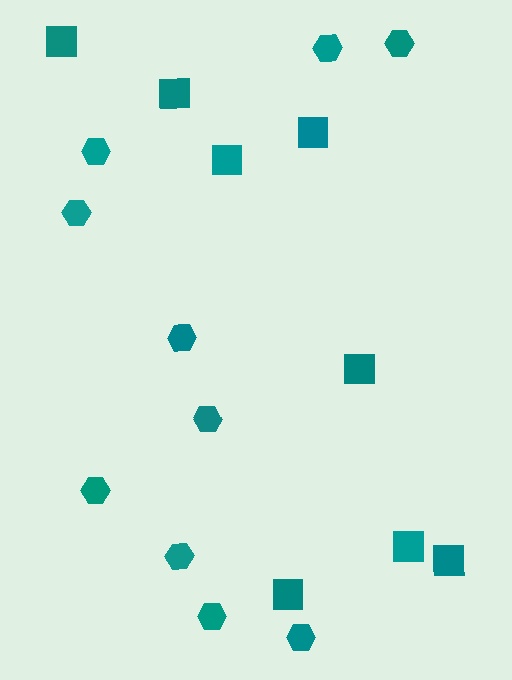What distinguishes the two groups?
There are 2 groups: one group of hexagons (10) and one group of squares (8).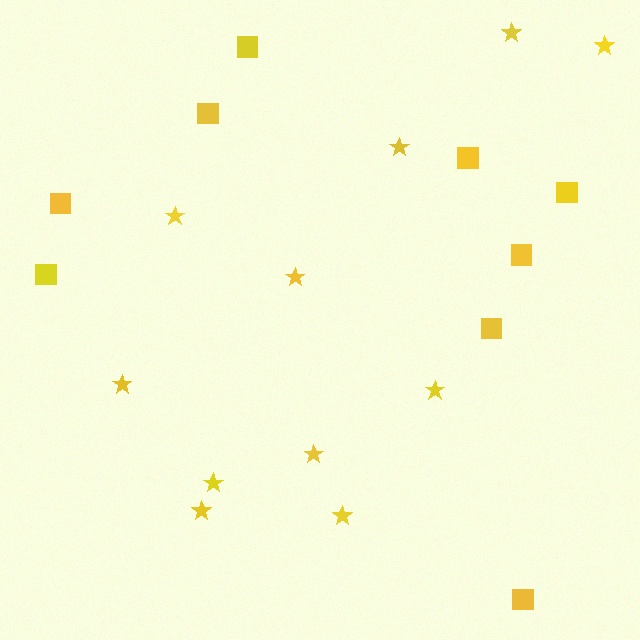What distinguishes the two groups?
There are 2 groups: one group of squares (9) and one group of stars (11).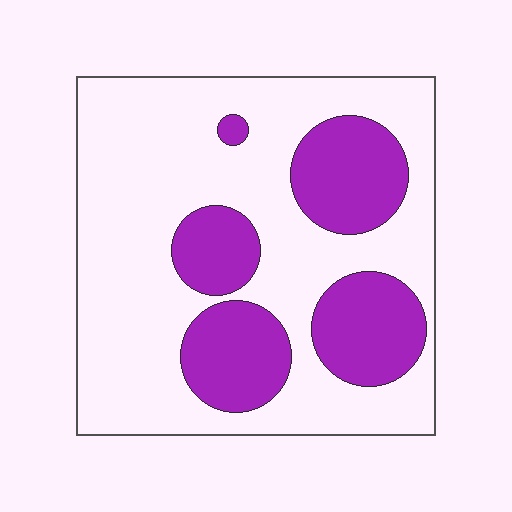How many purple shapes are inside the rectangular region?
5.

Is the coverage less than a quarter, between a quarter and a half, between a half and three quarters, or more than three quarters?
Between a quarter and a half.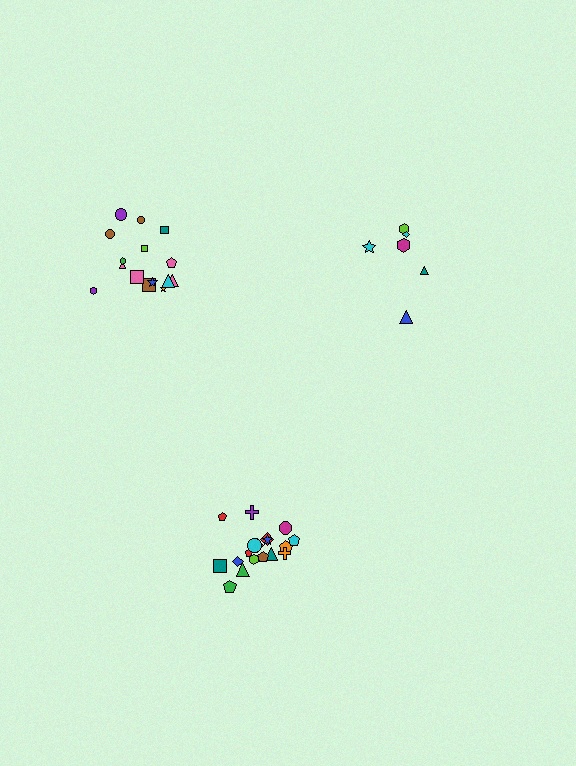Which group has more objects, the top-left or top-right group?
The top-left group.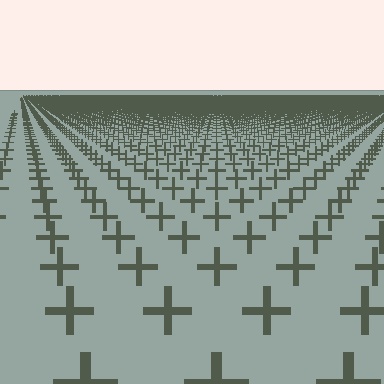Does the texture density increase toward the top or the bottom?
Density increases toward the top.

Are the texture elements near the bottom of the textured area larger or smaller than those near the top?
Larger. Near the bottom, elements are closer to the viewer and appear at a bigger on-screen size.